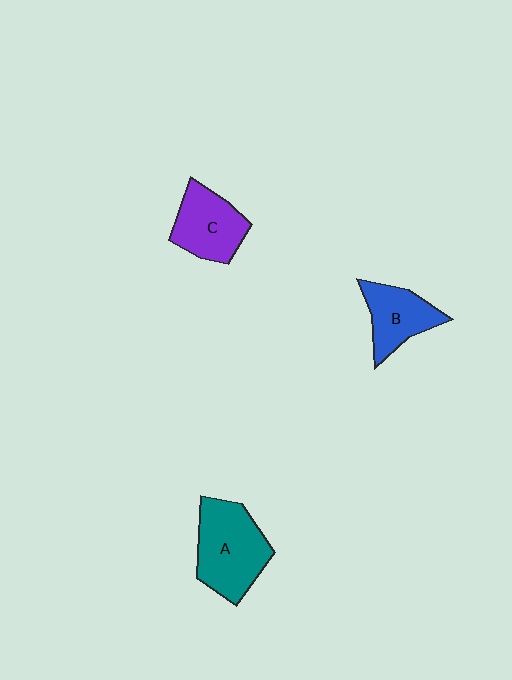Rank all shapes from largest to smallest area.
From largest to smallest: A (teal), C (purple), B (blue).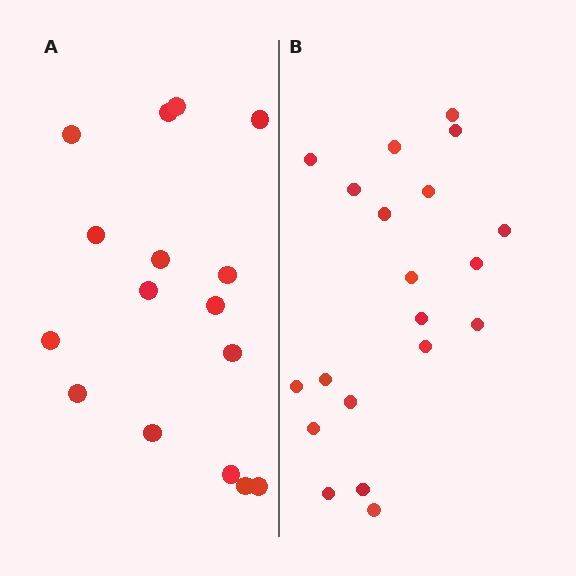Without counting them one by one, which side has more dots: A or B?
Region B (the right region) has more dots.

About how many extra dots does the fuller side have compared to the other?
Region B has about 4 more dots than region A.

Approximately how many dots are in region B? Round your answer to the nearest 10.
About 20 dots.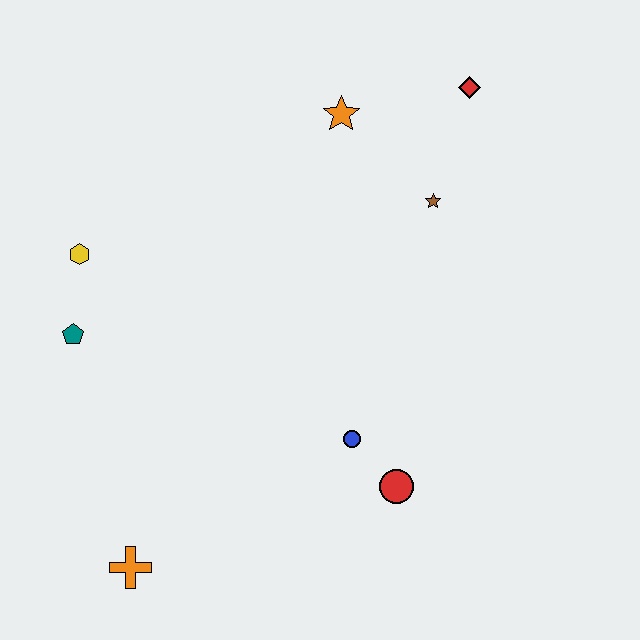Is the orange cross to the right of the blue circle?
No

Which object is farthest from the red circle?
The red diamond is farthest from the red circle.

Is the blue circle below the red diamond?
Yes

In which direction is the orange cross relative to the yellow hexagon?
The orange cross is below the yellow hexagon.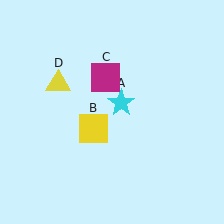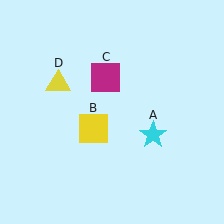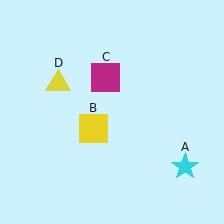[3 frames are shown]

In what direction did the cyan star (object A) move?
The cyan star (object A) moved down and to the right.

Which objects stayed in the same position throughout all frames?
Yellow square (object B) and magenta square (object C) and yellow triangle (object D) remained stationary.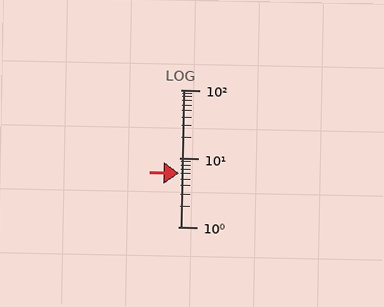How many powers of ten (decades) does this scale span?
The scale spans 2 decades, from 1 to 100.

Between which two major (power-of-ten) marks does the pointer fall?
The pointer is between 1 and 10.